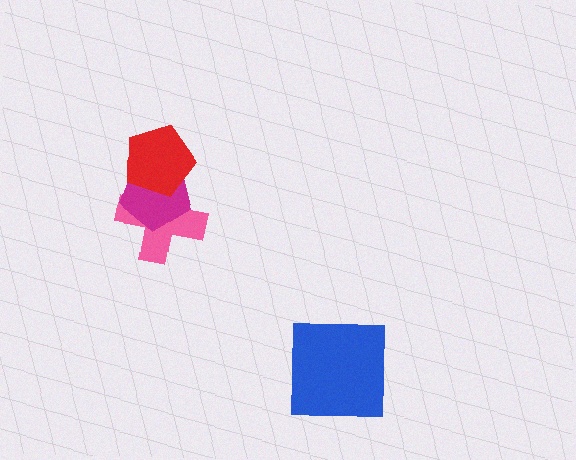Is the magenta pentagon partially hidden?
Yes, it is partially covered by another shape.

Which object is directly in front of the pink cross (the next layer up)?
The magenta pentagon is directly in front of the pink cross.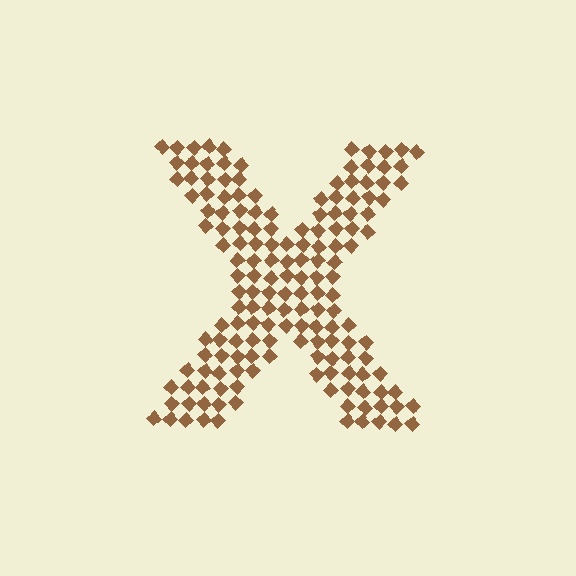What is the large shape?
The large shape is the letter X.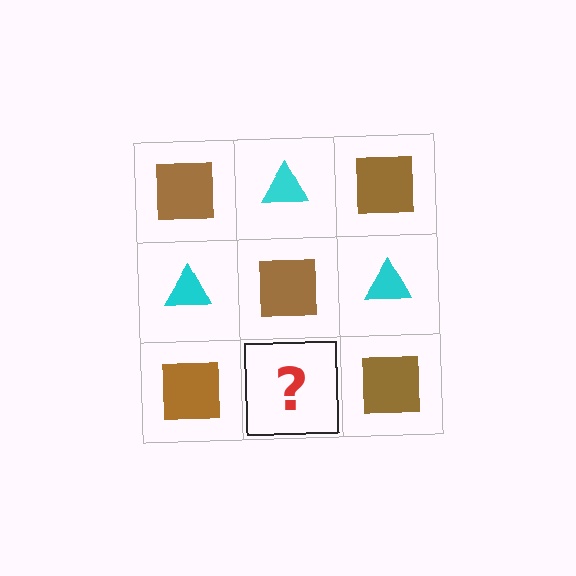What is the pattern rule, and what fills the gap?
The rule is that it alternates brown square and cyan triangle in a checkerboard pattern. The gap should be filled with a cyan triangle.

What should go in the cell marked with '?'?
The missing cell should contain a cyan triangle.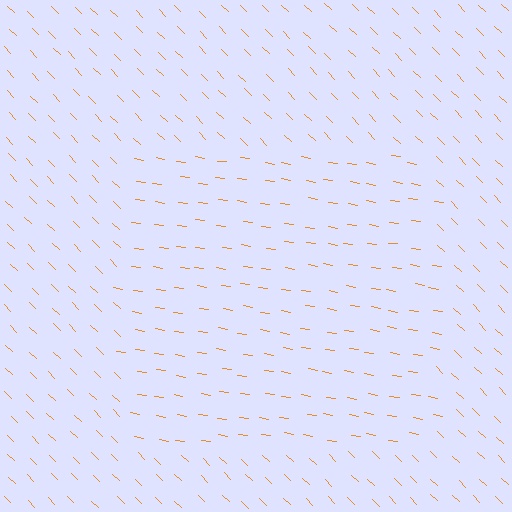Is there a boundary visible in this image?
Yes, there is a texture boundary formed by a change in line orientation.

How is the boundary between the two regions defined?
The boundary is defined purely by a change in line orientation (approximately 36 degrees difference). All lines are the same color and thickness.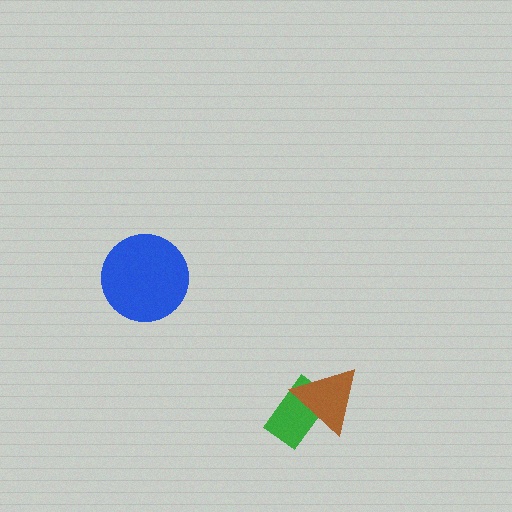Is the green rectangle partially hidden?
Yes, it is partially covered by another shape.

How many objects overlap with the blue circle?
0 objects overlap with the blue circle.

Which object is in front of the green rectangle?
The brown triangle is in front of the green rectangle.